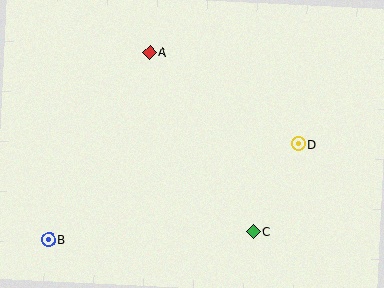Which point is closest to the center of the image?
Point A at (150, 52) is closest to the center.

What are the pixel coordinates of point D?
Point D is at (298, 144).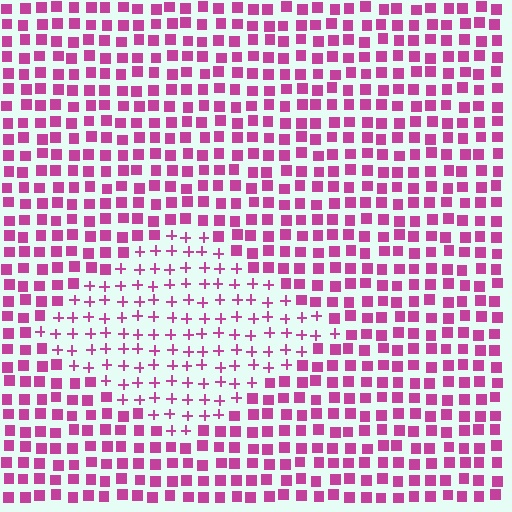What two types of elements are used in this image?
The image uses plus signs inside the diamond region and squares outside it.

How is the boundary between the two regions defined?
The boundary is defined by a change in element shape: plus signs inside vs. squares outside. All elements share the same color and spacing.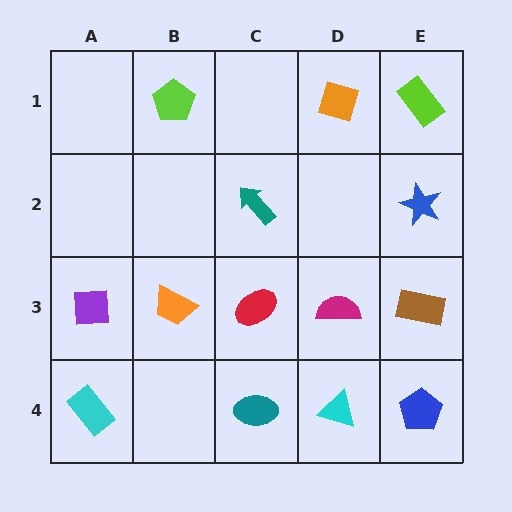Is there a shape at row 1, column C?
No, that cell is empty.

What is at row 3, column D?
A magenta semicircle.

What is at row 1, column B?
A lime pentagon.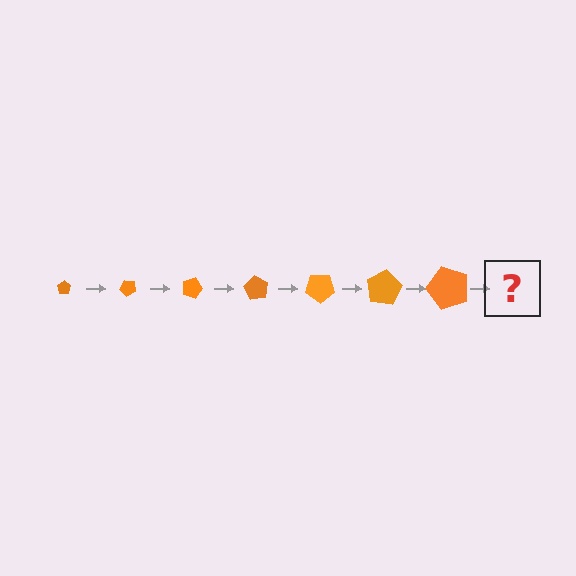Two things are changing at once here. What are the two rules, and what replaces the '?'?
The two rules are that the pentagon grows larger each step and it rotates 45 degrees each step. The '?' should be a pentagon, larger than the previous one and rotated 315 degrees from the start.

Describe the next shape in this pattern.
It should be a pentagon, larger than the previous one and rotated 315 degrees from the start.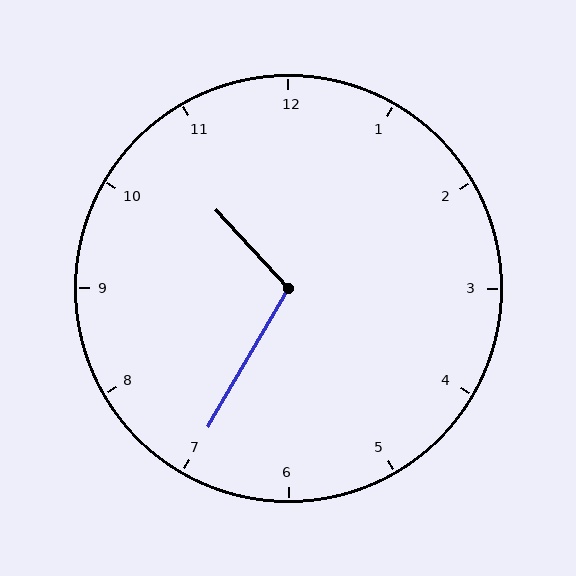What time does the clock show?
10:35.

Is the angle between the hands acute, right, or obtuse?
It is obtuse.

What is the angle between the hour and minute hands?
Approximately 108 degrees.